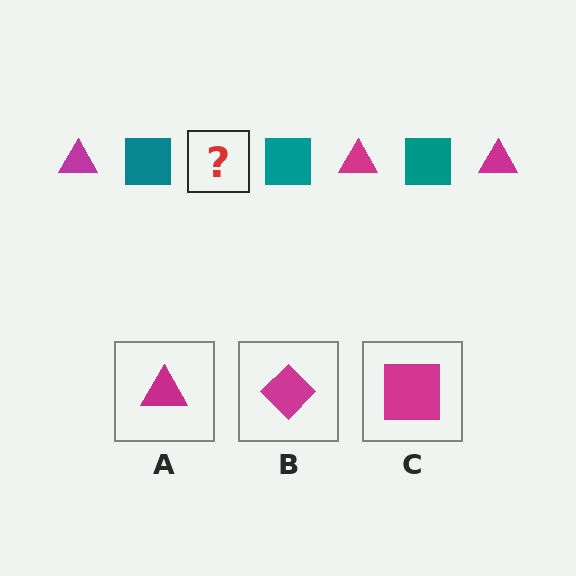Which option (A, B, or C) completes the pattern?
A.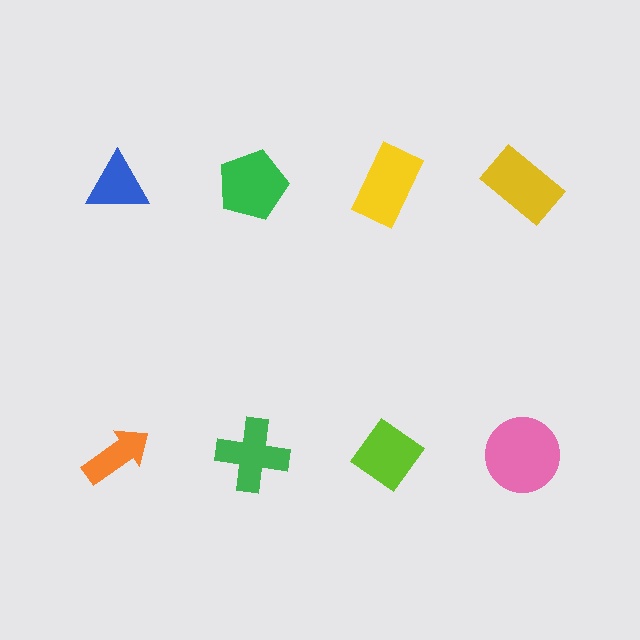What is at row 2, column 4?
A pink circle.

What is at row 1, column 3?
A yellow rectangle.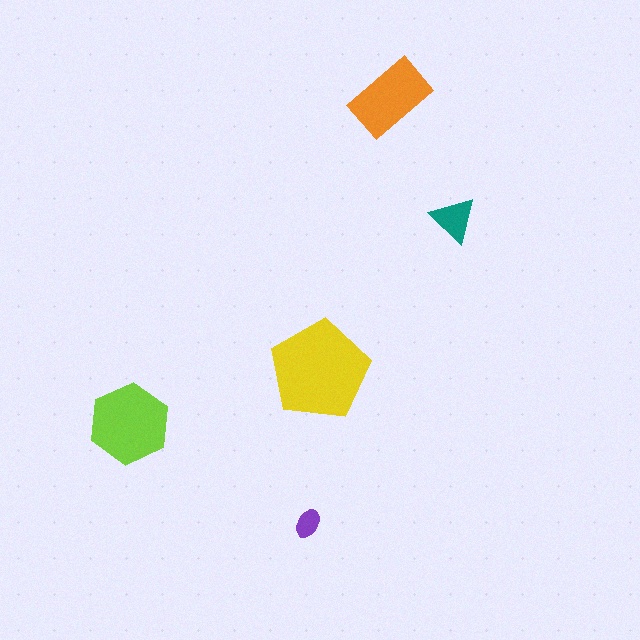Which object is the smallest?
The purple ellipse.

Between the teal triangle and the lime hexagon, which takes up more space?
The lime hexagon.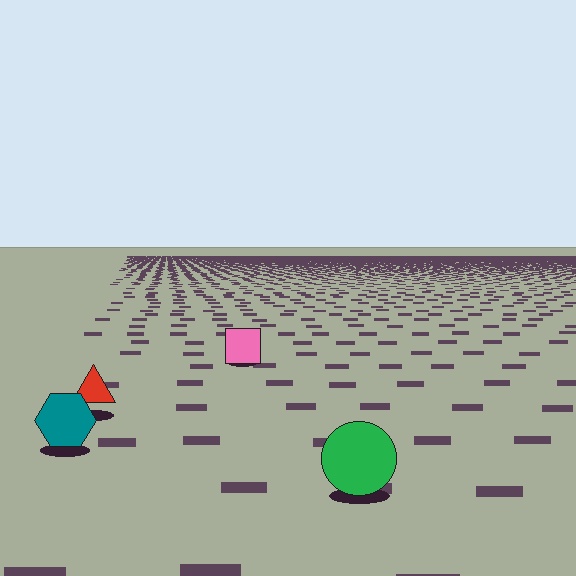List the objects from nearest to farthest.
From nearest to farthest: the green circle, the teal hexagon, the red triangle, the pink square.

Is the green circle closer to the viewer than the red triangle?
Yes. The green circle is closer — you can tell from the texture gradient: the ground texture is coarser near it.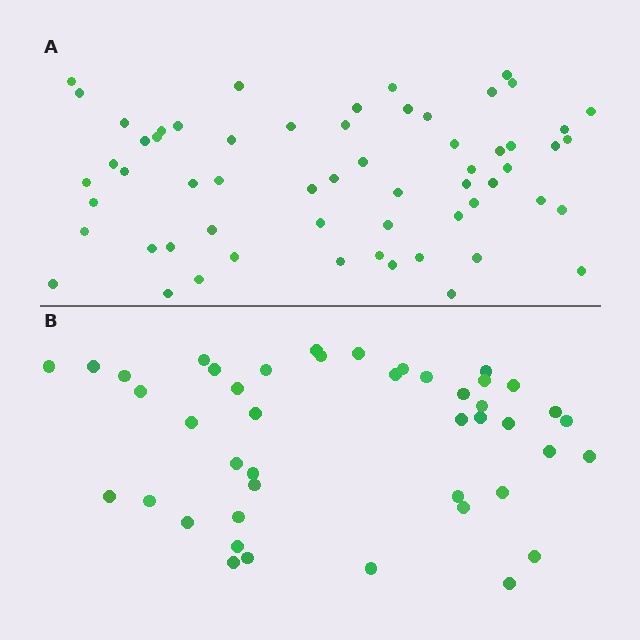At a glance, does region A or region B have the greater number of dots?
Region A (the top region) has more dots.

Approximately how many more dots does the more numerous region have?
Region A has approximately 15 more dots than region B.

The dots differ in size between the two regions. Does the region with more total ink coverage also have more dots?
No. Region B has more total ink coverage because its dots are larger, but region A actually contains more individual dots. Total area can be misleading — the number of items is what matters here.